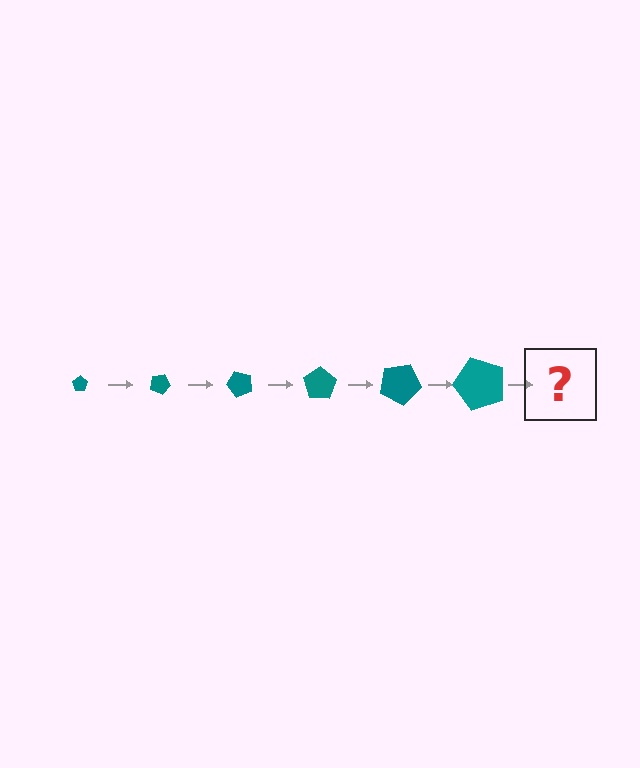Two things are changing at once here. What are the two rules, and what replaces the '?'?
The two rules are that the pentagon grows larger each step and it rotates 25 degrees each step. The '?' should be a pentagon, larger than the previous one and rotated 150 degrees from the start.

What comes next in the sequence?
The next element should be a pentagon, larger than the previous one and rotated 150 degrees from the start.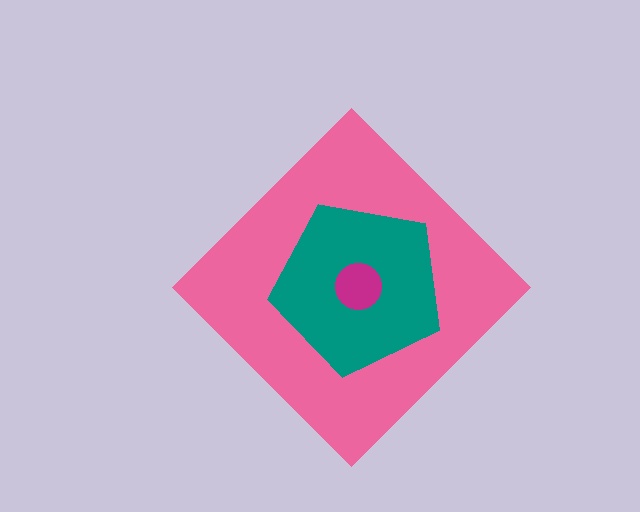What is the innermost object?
The magenta circle.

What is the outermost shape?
The pink diamond.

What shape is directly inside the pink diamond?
The teal pentagon.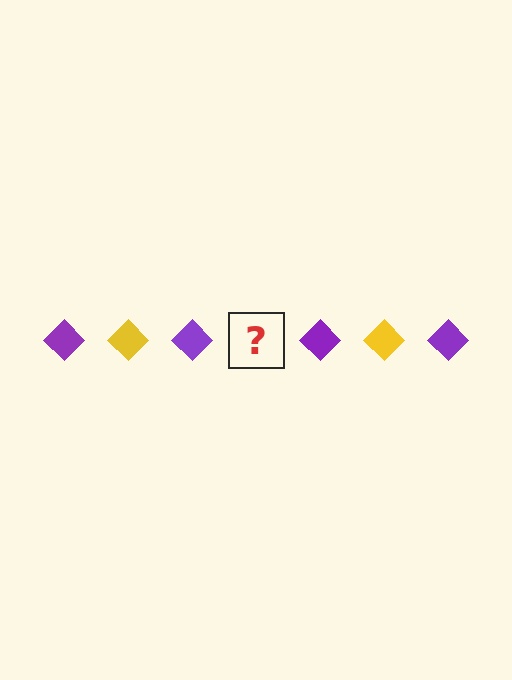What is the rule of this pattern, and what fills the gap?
The rule is that the pattern cycles through purple, yellow diamonds. The gap should be filled with a yellow diamond.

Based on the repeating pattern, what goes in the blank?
The blank should be a yellow diamond.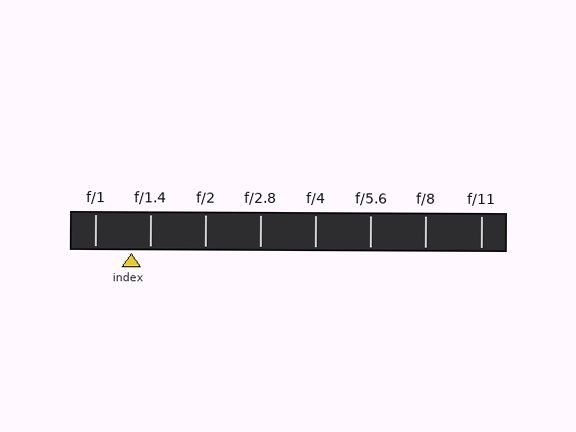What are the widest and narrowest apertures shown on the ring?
The widest aperture shown is f/1 and the narrowest is f/11.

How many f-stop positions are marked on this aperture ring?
There are 8 f-stop positions marked.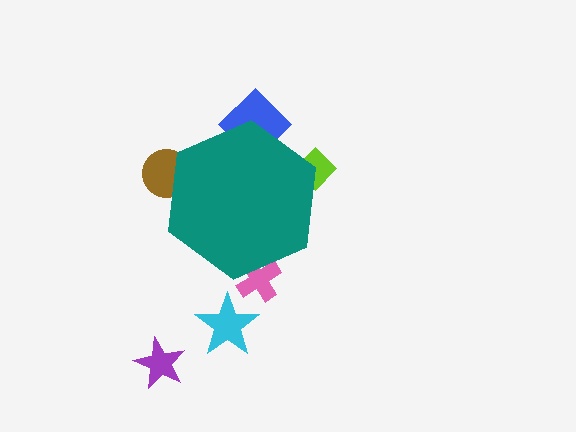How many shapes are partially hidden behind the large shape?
4 shapes are partially hidden.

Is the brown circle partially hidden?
Yes, the brown circle is partially hidden behind the teal hexagon.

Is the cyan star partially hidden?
No, the cyan star is fully visible.